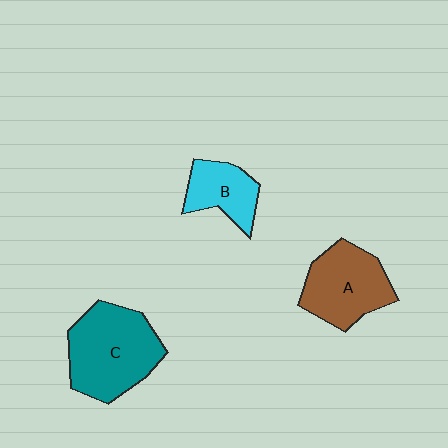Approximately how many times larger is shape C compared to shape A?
Approximately 1.2 times.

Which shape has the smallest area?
Shape B (cyan).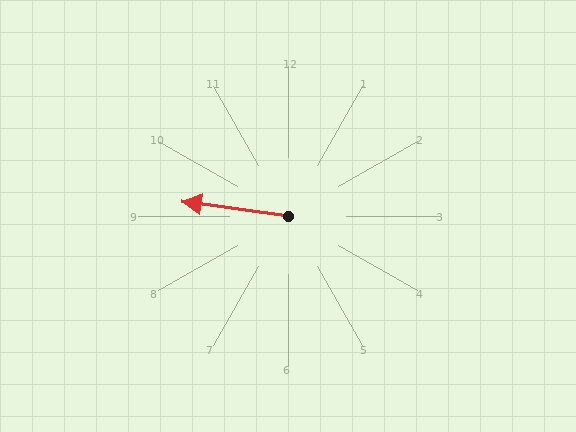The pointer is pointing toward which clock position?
Roughly 9 o'clock.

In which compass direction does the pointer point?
West.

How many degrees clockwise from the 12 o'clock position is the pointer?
Approximately 278 degrees.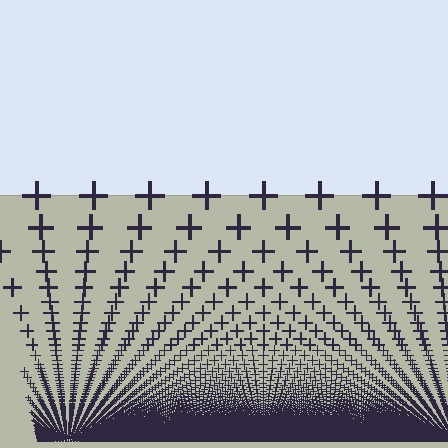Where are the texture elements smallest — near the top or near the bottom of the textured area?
Near the bottom.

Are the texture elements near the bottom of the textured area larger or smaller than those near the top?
Smaller. The gradient is inverted — elements near the bottom are smaller and denser.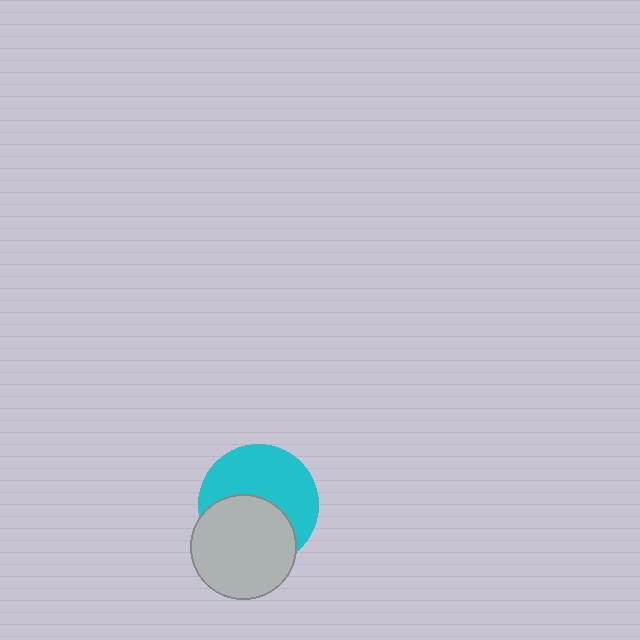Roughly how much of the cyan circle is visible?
About half of it is visible (roughly 55%).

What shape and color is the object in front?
The object in front is a light gray circle.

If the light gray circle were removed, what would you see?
You would see the complete cyan circle.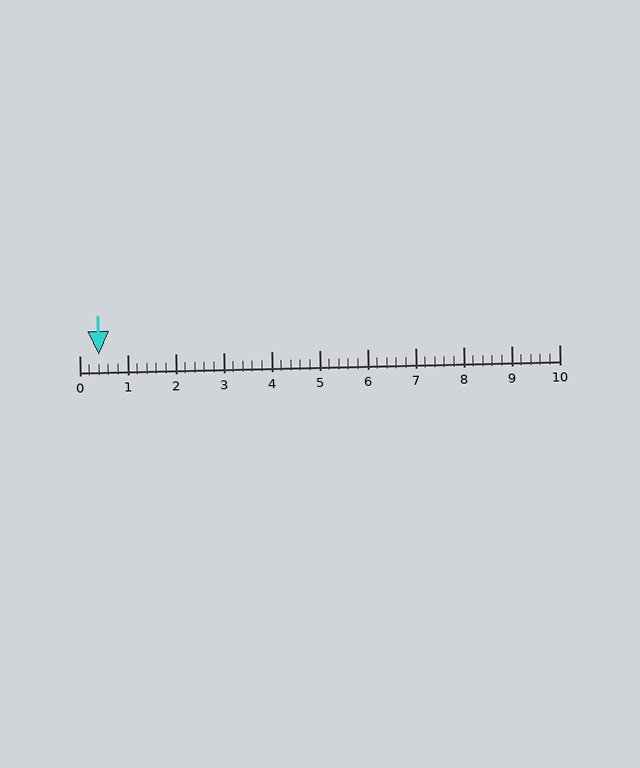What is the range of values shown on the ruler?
The ruler shows values from 0 to 10.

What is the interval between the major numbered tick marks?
The major tick marks are spaced 1 units apart.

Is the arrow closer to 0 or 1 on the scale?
The arrow is closer to 0.